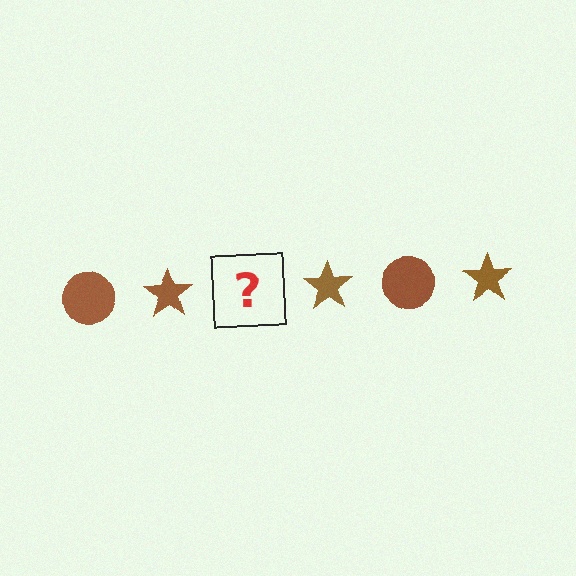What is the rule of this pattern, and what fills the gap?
The rule is that the pattern cycles through circle, star shapes in brown. The gap should be filled with a brown circle.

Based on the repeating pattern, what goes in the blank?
The blank should be a brown circle.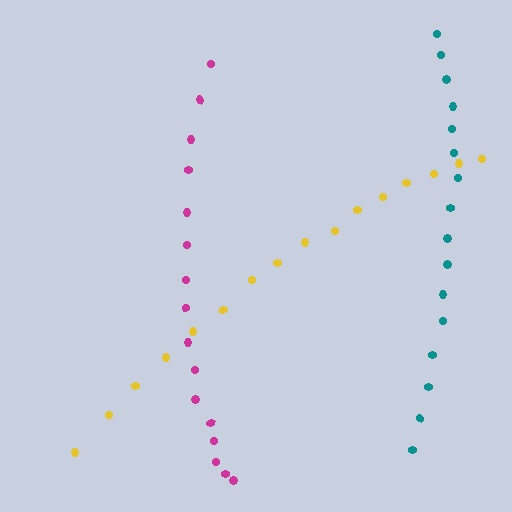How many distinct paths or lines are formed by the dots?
There are 3 distinct paths.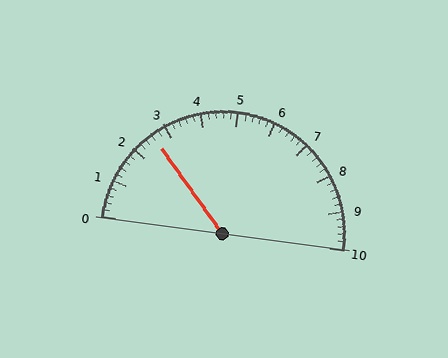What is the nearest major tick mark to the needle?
The nearest major tick mark is 3.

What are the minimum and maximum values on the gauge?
The gauge ranges from 0 to 10.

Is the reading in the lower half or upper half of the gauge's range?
The reading is in the lower half of the range (0 to 10).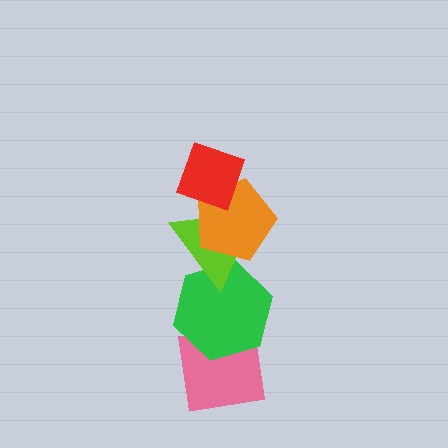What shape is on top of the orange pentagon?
The red diamond is on top of the orange pentagon.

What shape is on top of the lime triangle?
The orange pentagon is on top of the lime triangle.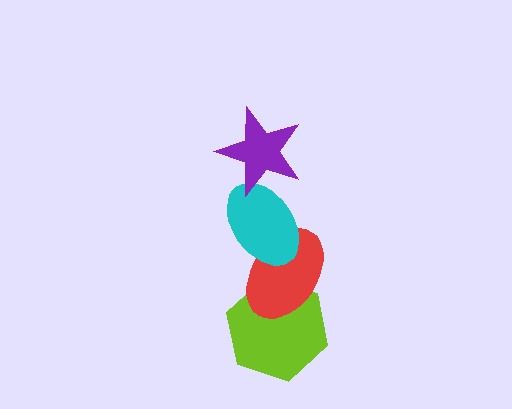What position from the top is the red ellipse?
The red ellipse is 3rd from the top.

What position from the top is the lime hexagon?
The lime hexagon is 4th from the top.